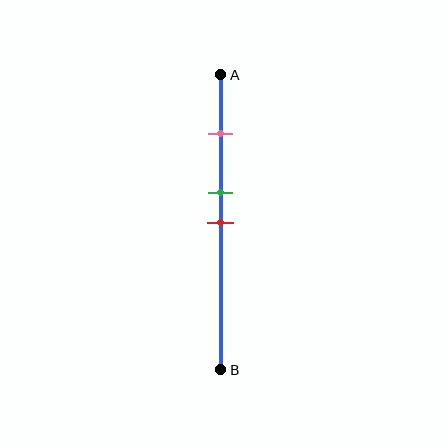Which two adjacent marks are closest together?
The green and red marks are the closest adjacent pair.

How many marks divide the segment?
There are 3 marks dividing the segment.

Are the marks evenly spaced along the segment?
No, the marks are not evenly spaced.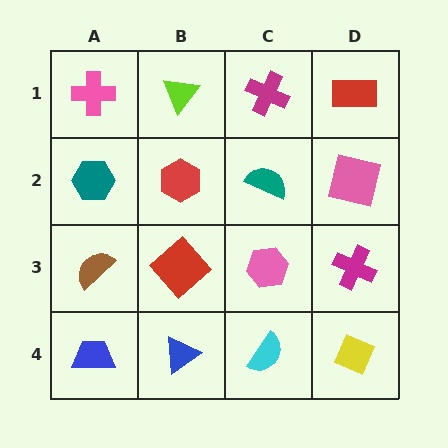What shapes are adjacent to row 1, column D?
A pink square (row 2, column D), a magenta cross (row 1, column C).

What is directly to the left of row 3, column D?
A pink hexagon.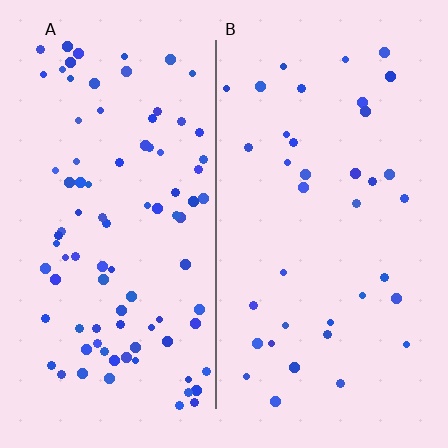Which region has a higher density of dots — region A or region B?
A (the left).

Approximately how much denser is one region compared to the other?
Approximately 2.5× — region A over region B.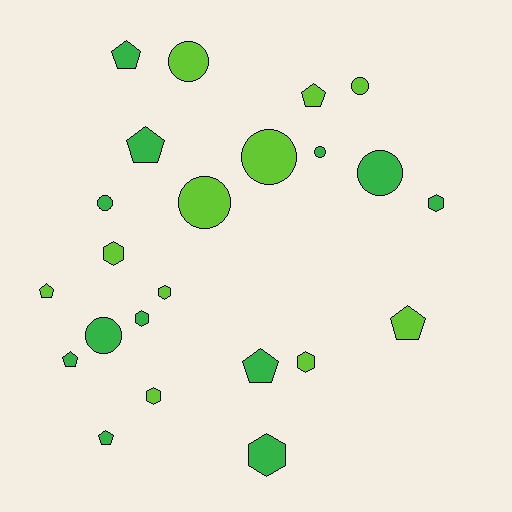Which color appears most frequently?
Green, with 12 objects.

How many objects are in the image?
There are 23 objects.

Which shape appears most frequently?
Circle, with 8 objects.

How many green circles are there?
There are 4 green circles.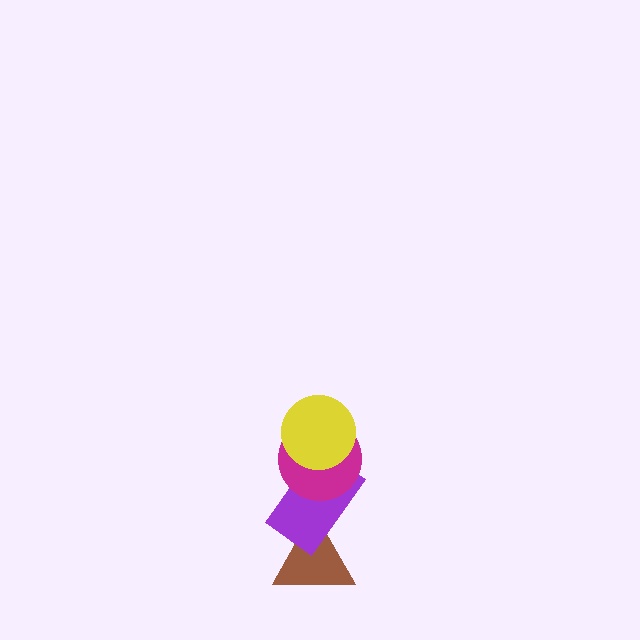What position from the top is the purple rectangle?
The purple rectangle is 3rd from the top.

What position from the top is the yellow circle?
The yellow circle is 1st from the top.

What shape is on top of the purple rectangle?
The magenta circle is on top of the purple rectangle.